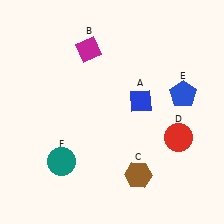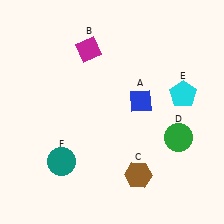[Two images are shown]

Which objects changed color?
D changed from red to green. E changed from blue to cyan.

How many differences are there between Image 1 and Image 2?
There are 2 differences between the two images.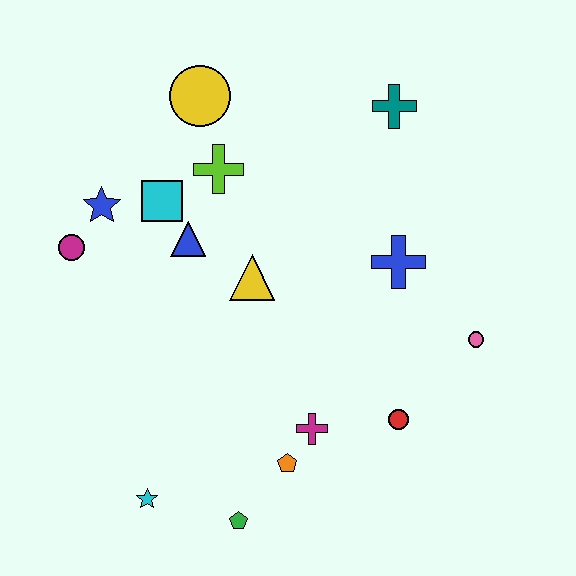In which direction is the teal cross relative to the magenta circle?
The teal cross is to the right of the magenta circle.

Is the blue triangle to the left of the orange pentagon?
Yes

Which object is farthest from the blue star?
The pink circle is farthest from the blue star.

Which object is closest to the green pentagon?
The orange pentagon is closest to the green pentagon.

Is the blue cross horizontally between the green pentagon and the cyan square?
No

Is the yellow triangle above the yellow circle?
No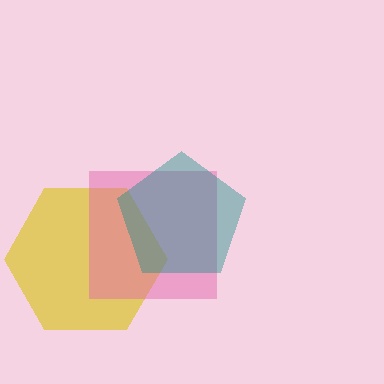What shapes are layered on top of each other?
The layered shapes are: a yellow hexagon, a pink square, a teal pentagon.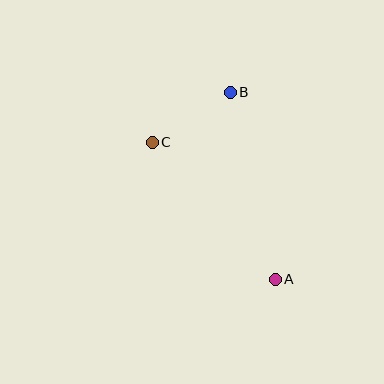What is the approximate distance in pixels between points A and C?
The distance between A and C is approximately 184 pixels.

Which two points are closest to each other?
Points B and C are closest to each other.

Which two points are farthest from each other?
Points A and B are farthest from each other.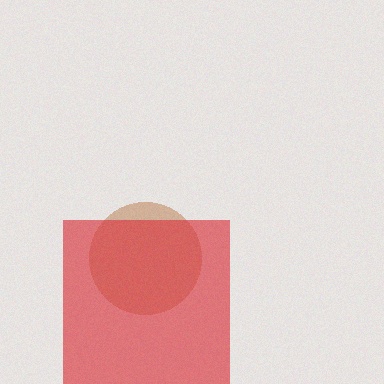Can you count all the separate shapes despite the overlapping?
Yes, there are 2 separate shapes.